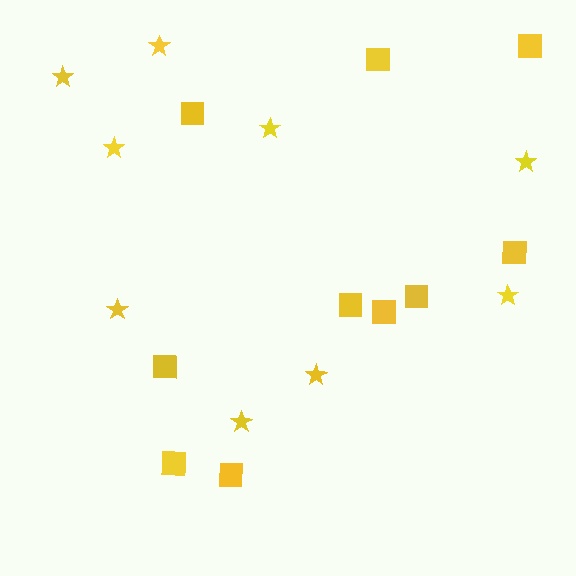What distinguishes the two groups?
There are 2 groups: one group of squares (10) and one group of stars (9).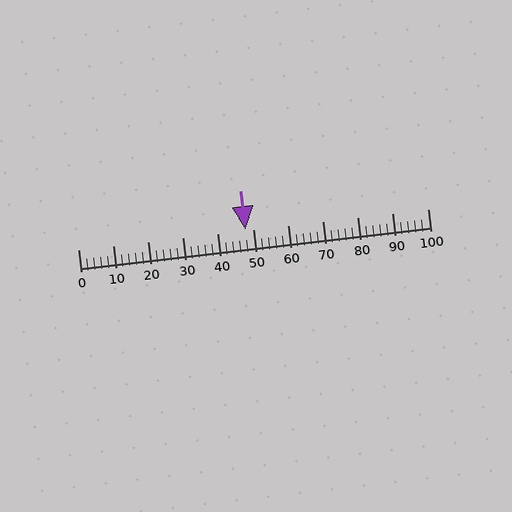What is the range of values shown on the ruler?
The ruler shows values from 0 to 100.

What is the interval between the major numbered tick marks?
The major tick marks are spaced 10 units apart.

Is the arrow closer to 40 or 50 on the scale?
The arrow is closer to 50.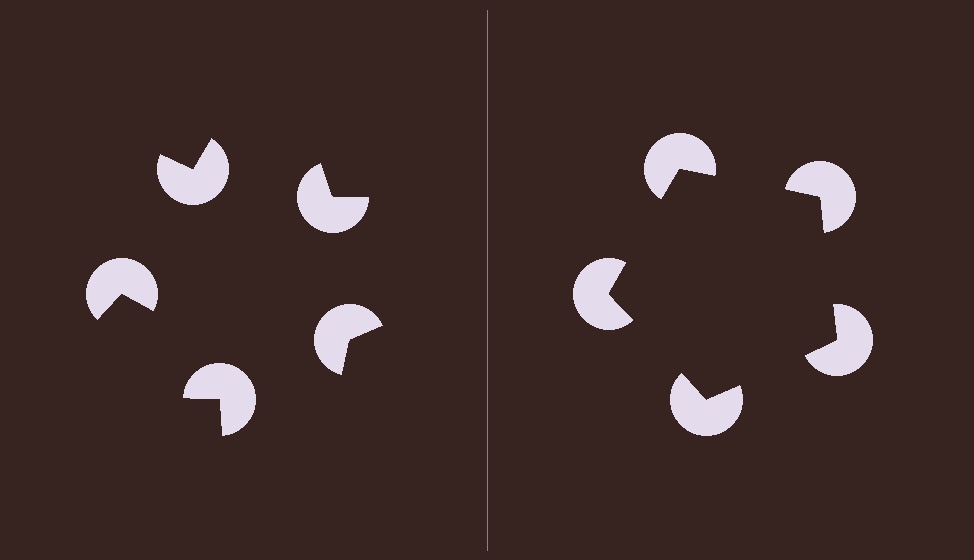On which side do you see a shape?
An illusory pentagon appears on the right side. On the left side the wedge cuts are rotated, so no coherent shape forms.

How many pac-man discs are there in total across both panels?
10 — 5 on each side.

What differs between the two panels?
The pac-man discs are positioned identically on both sides; only the wedge orientations differ. On the right they align to a pentagon; on the left they are misaligned.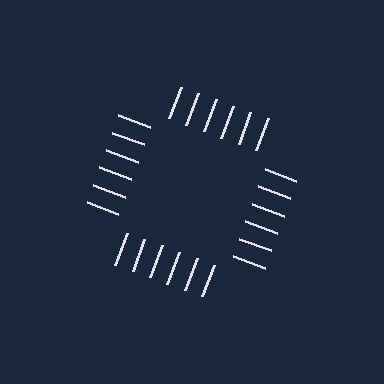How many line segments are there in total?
24 — 6 along each of the 4 edges.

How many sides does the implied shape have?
4 sides — the line-ends trace a square.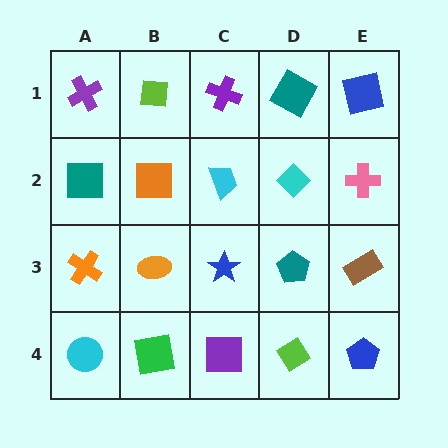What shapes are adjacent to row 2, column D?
A teal square (row 1, column D), a teal pentagon (row 3, column D), a cyan trapezoid (row 2, column C), a pink cross (row 2, column E).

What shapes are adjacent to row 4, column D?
A teal pentagon (row 3, column D), a purple square (row 4, column C), a blue pentagon (row 4, column E).